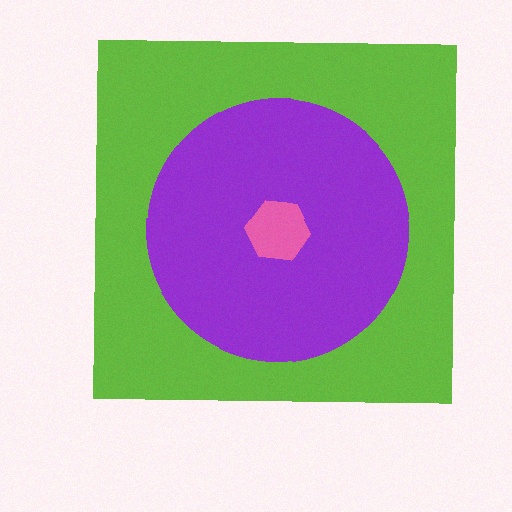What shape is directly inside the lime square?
The purple circle.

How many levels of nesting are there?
3.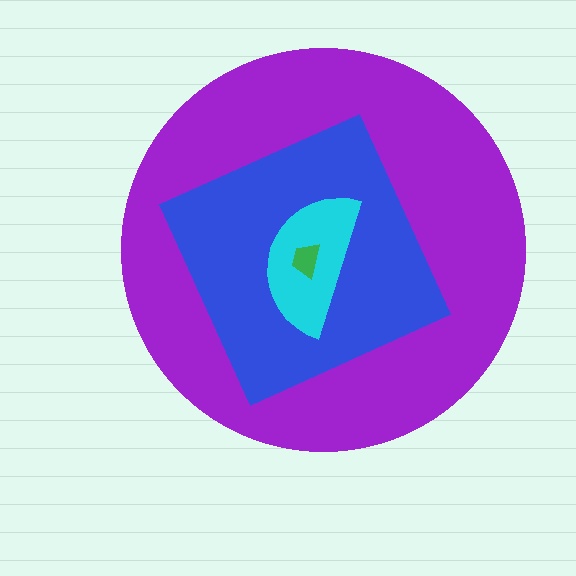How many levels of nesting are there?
4.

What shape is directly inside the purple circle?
The blue square.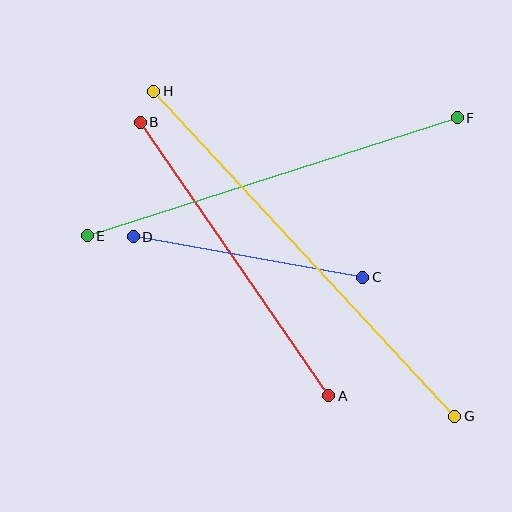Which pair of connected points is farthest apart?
Points G and H are farthest apart.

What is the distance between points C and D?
The distance is approximately 233 pixels.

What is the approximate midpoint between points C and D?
The midpoint is at approximately (248, 257) pixels.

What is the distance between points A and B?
The distance is approximately 332 pixels.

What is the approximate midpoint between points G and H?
The midpoint is at approximately (304, 254) pixels.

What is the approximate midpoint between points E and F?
The midpoint is at approximately (272, 177) pixels.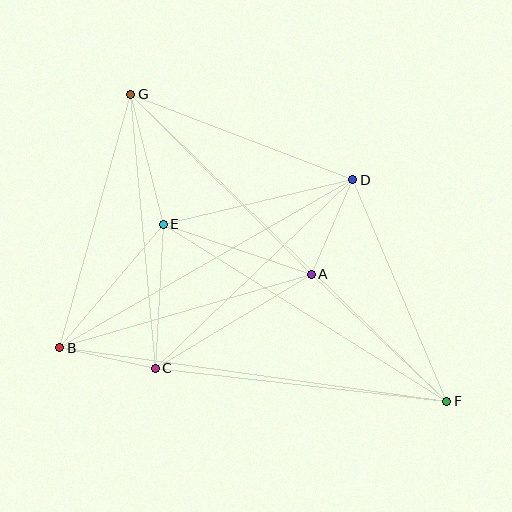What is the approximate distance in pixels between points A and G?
The distance between A and G is approximately 255 pixels.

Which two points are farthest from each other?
Points F and G are farthest from each other.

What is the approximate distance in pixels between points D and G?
The distance between D and G is approximately 238 pixels.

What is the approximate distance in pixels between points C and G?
The distance between C and G is approximately 275 pixels.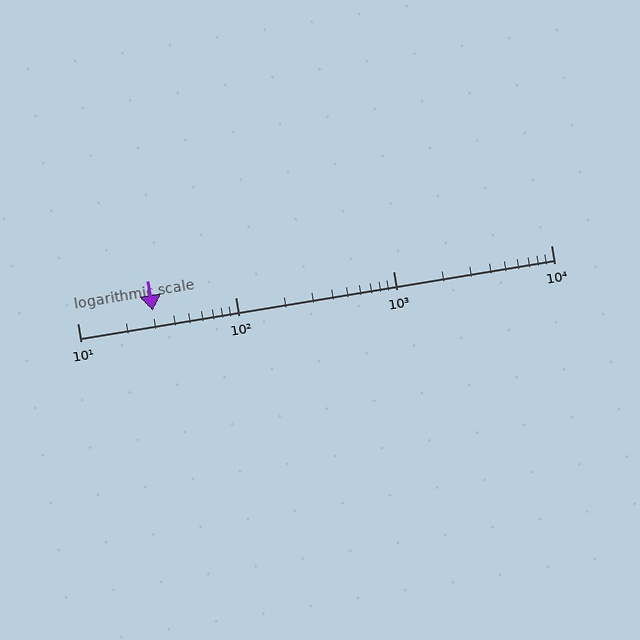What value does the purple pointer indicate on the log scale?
The pointer indicates approximately 30.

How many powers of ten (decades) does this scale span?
The scale spans 3 decades, from 10 to 10000.